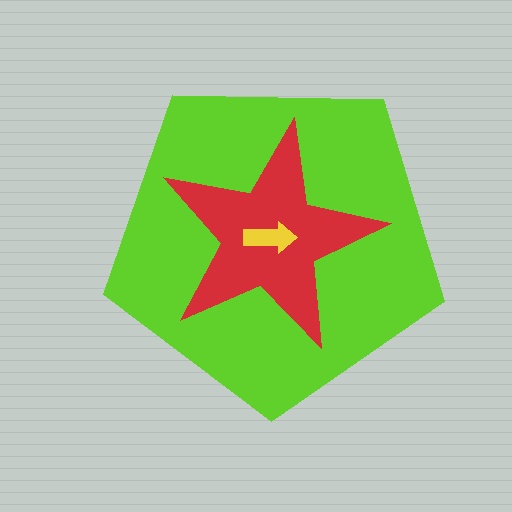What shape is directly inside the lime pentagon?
The red star.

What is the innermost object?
The yellow arrow.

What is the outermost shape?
The lime pentagon.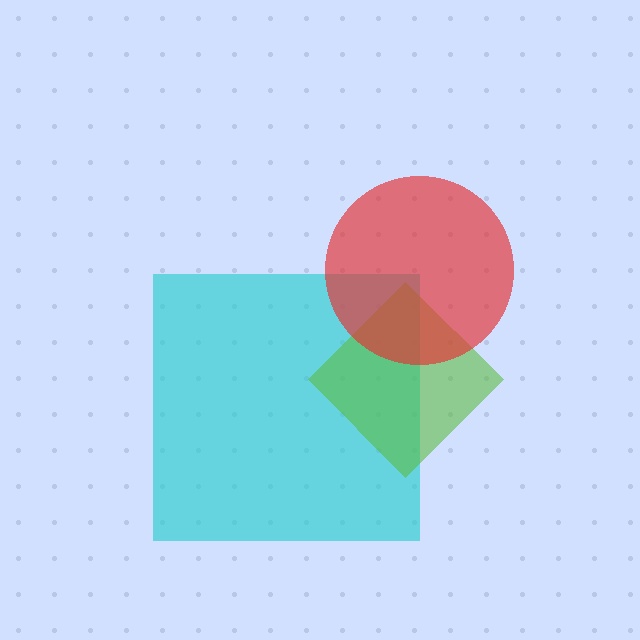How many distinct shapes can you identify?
There are 3 distinct shapes: a cyan square, a lime diamond, a red circle.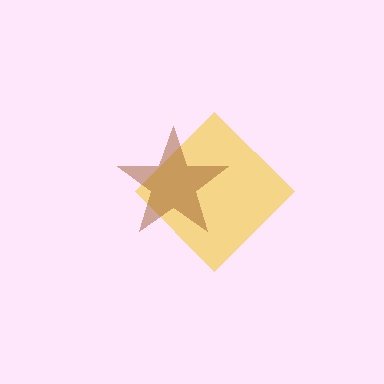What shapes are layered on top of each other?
The layered shapes are: a yellow diamond, a brown star.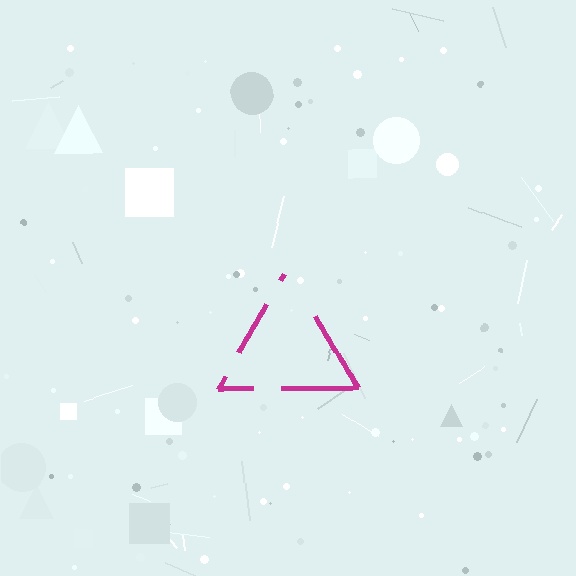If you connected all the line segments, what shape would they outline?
They would outline a triangle.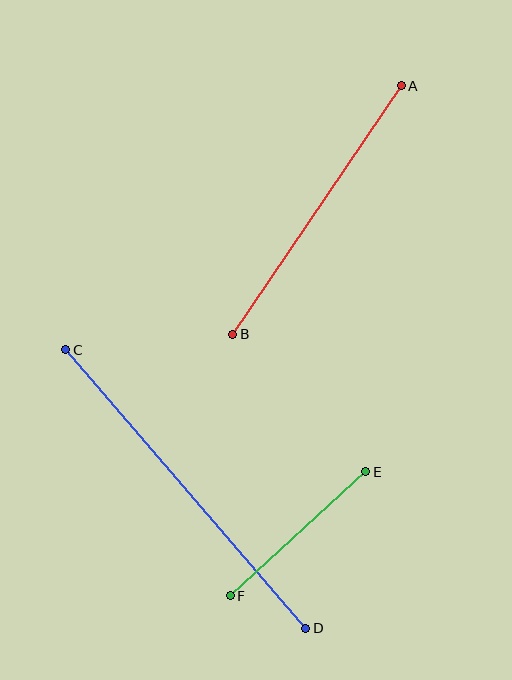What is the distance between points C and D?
The distance is approximately 368 pixels.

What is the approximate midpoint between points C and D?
The midpoint is at approximately (186, 489) pixels.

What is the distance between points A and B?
The distance is approximately 300 pixels.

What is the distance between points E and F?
The distance is approximately 184 pixels.